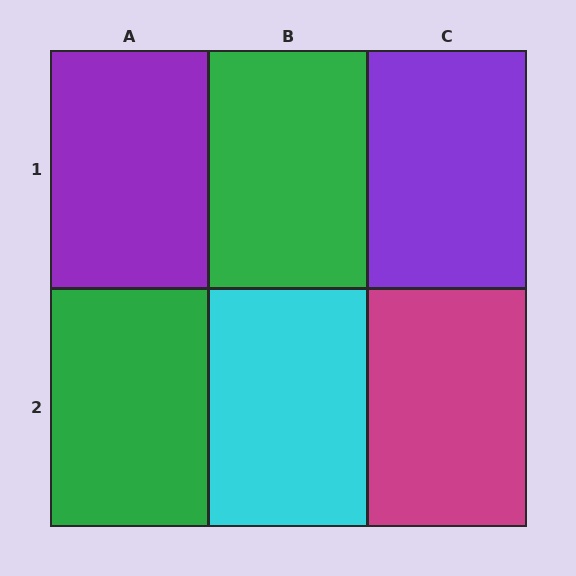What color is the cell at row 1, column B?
Green.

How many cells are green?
2 cells are green.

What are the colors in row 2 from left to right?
Green, cyan, magenta.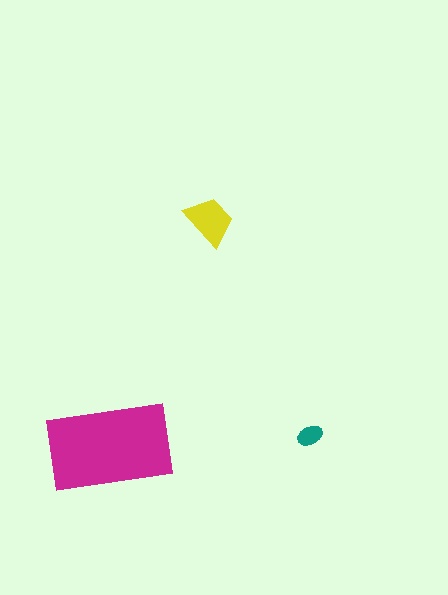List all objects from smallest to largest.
The teal ellipse, the yellow trapezoid, the magenta rectangle.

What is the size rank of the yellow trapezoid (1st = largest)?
2nd.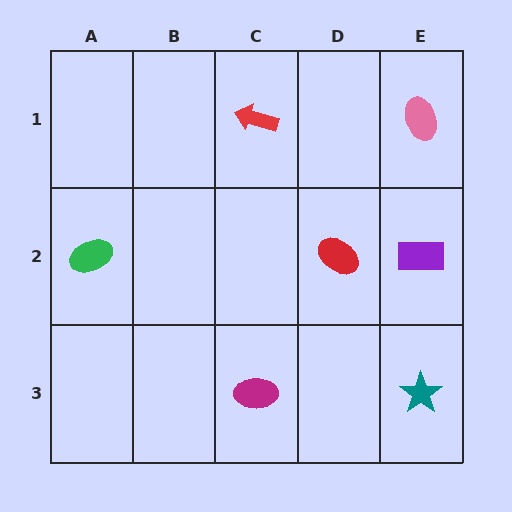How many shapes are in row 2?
3 shapes.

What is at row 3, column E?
A teal star.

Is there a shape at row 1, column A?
No, that cell is empty.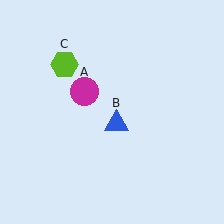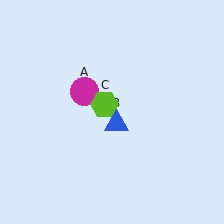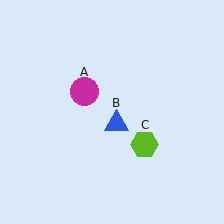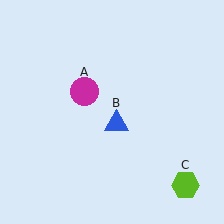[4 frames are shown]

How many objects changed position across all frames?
1 object changed position: lime hexagon (object C).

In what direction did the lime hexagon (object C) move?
The lime hexagon (object C) moved down and to the right.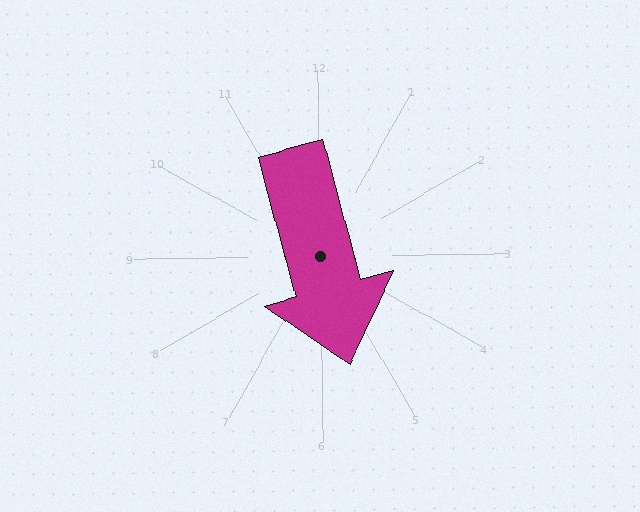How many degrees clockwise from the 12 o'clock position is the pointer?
Approximately 165 degrees.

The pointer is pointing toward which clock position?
Roughly 6 o'clock.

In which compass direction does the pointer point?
South.